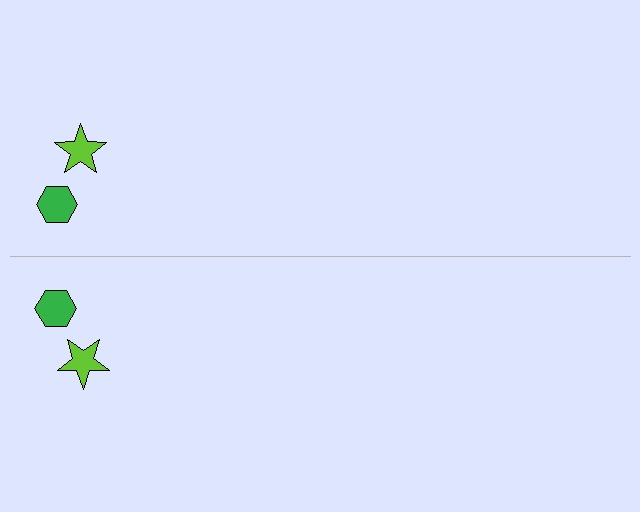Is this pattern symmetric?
Yes, this pattern has bilateral (reflection) symmetry.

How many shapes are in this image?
There are 4 shapes in this image.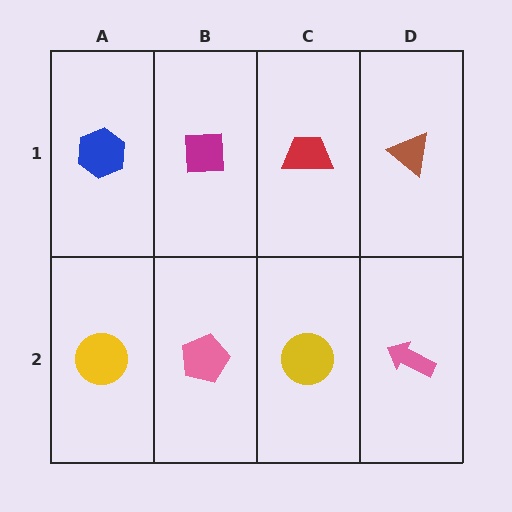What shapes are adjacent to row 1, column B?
A pink pentagon (row 2, column B), a blue hexagon (row 1, column A), a red trapezoid (row 1, column C).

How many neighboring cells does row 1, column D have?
2.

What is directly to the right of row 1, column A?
A magenta square.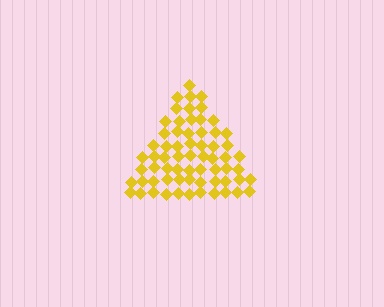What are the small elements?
The small elements are diamonds.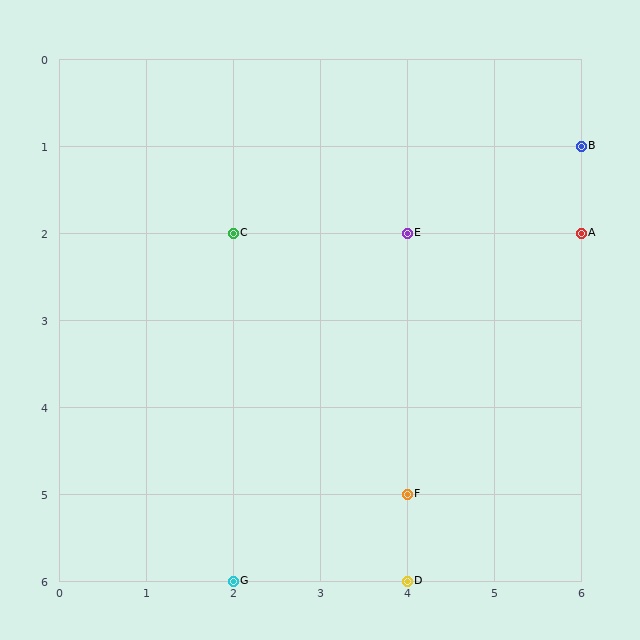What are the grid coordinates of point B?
Point B is at grid coordinates (6, 1).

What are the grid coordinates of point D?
Point D is at grid coordinates (4, 6).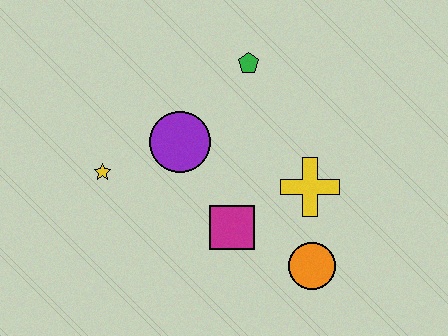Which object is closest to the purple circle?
The yellow star is closest to the purple circle.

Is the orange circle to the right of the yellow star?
Yes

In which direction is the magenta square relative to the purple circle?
The magenta square is below the purple circle.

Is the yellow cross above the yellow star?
No